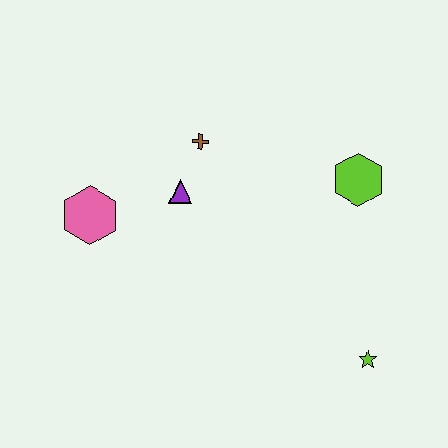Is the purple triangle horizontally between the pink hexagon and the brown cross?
Yes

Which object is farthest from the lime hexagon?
The pink hexagon is farthest from the lime hexagon.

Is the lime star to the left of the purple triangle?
No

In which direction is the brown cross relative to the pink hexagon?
The brown cross is to the right of the pink hexagon.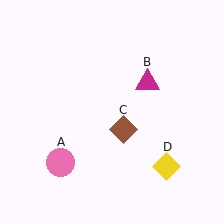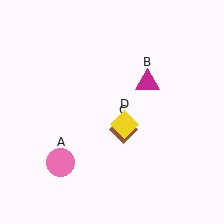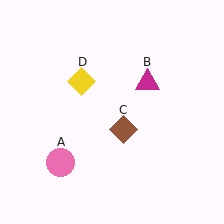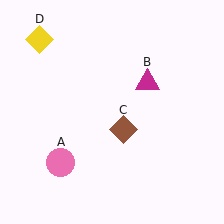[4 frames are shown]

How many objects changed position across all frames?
1 object changed position: yellow diamond (object D).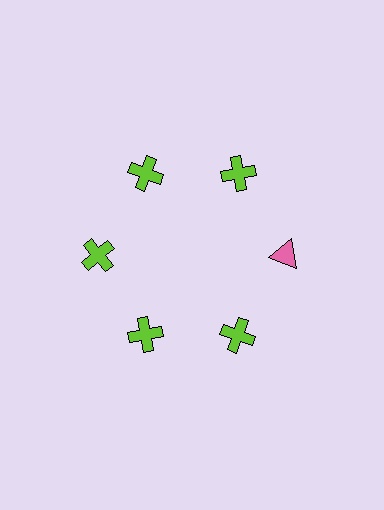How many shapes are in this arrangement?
There are 6 shapes arranged in a ring pattern.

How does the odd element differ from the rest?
It differs in both color (pink instead of lime) and shape (triangle instead of cross).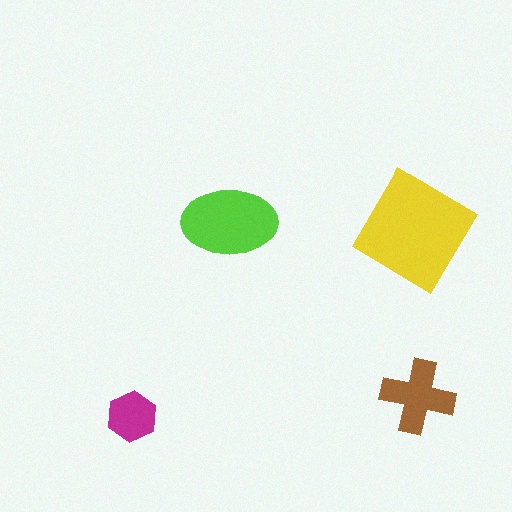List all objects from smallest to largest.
The magenta hexagon, the brown cross, the lime ellipse, the yellow diamond.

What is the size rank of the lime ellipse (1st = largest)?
2nd.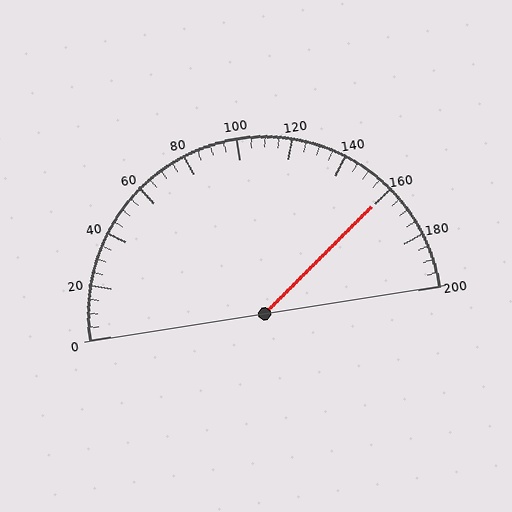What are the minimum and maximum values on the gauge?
The gauge ranges from 0 to 200.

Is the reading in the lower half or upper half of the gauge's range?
The reading is in the upper half of the range (0 to 200).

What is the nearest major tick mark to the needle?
The nearest major tick mark is 160.